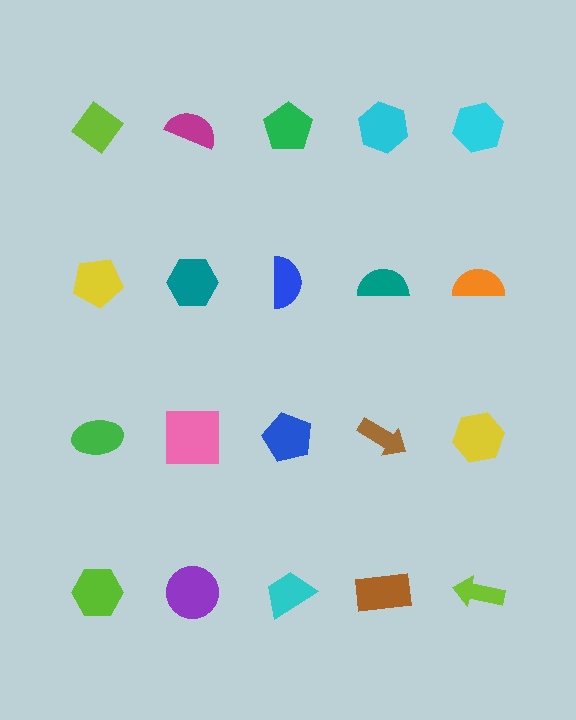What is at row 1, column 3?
A green pentagon.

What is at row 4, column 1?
A lime hexagon.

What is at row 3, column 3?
A blue pentagon.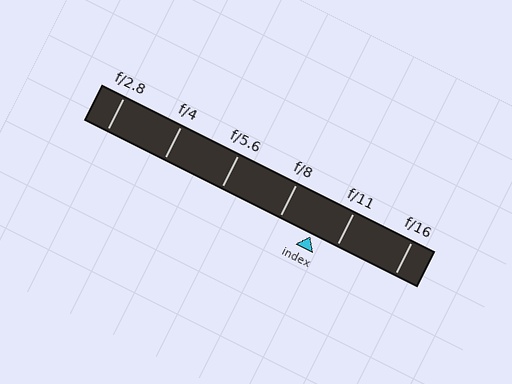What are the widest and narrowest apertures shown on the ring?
The widest aperture shown is f/2.8 and the narrowest is f/16.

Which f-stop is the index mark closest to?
The index mark is closest to f/11.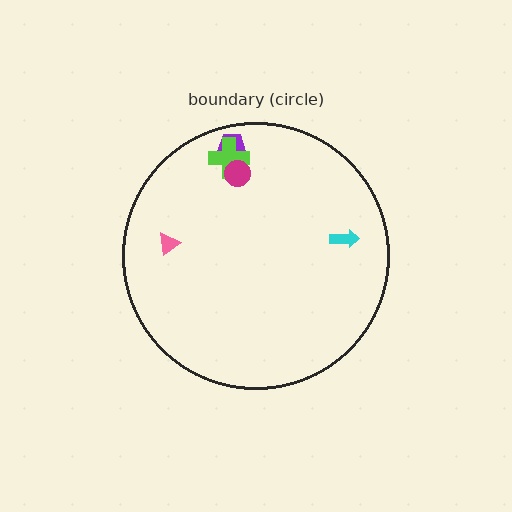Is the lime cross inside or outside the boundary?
Inside.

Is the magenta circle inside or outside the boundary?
Inside.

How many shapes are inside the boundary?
5 inside, 0 outside.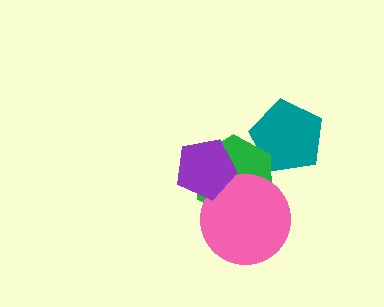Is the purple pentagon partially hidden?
No, no other shape covers it.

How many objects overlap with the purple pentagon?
2 objects overlap with the purple pentagon.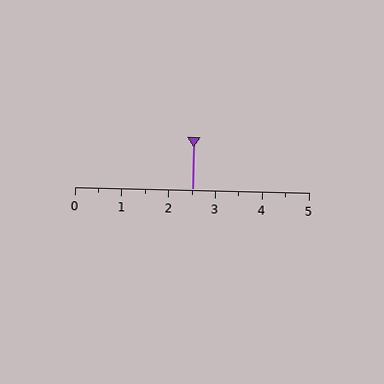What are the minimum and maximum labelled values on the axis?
The axis runs from 0 to 5.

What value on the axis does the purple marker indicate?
The marker indicates approximately 2.5.